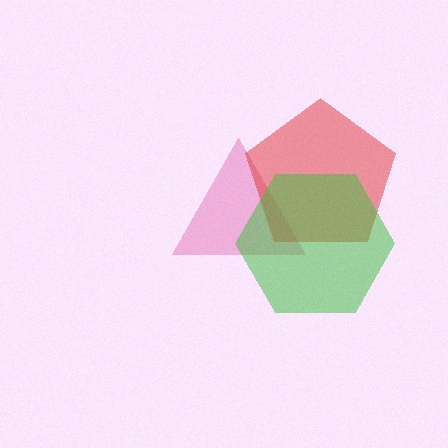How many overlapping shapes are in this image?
There are 3 overlapping shapes in the image.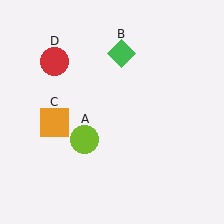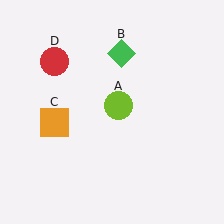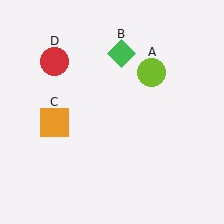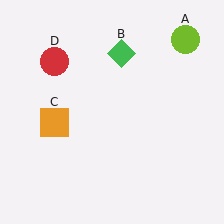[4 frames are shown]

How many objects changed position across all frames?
1 object changed position: lime circle (object A).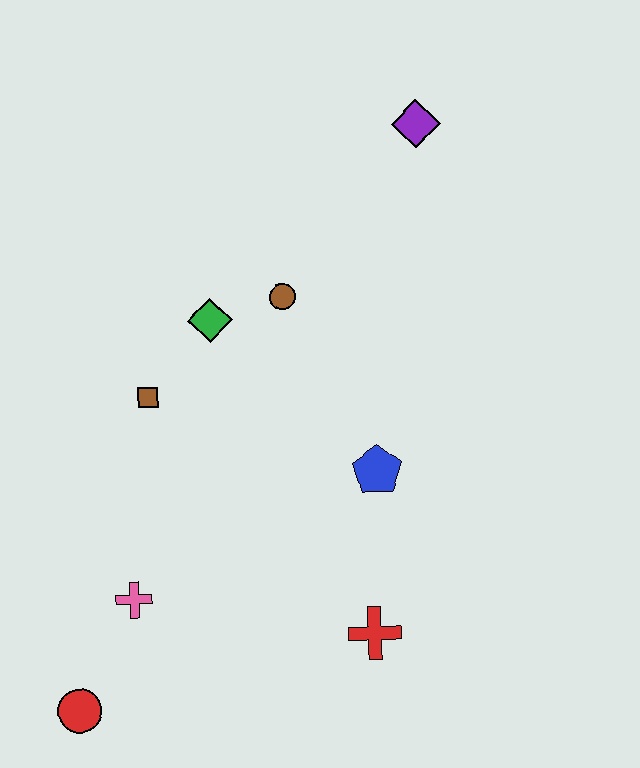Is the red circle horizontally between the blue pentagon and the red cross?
No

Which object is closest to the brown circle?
The green diamond is closest to the brown circle.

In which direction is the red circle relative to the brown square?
The red circle is below the brown square.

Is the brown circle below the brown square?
No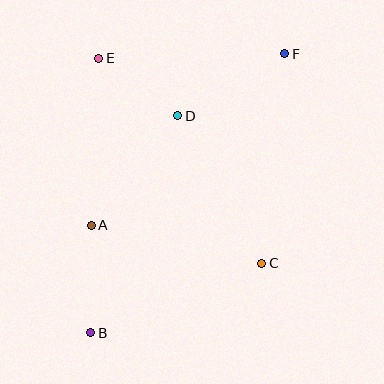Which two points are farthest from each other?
Points B and F are farthest from each other.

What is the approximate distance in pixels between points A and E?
The distance between A and E is approximately 167 pixels.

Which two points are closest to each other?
Points D and E are closest to each other.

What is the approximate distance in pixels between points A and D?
The distance between A and D is approximately 139 pixels.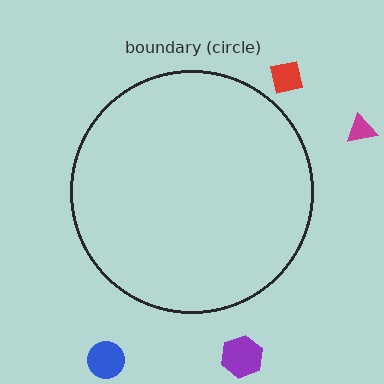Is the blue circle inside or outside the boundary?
Outside.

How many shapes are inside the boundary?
0 inside, 4 outside.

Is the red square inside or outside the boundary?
Outside.